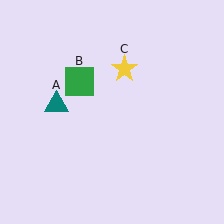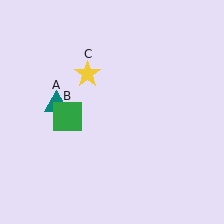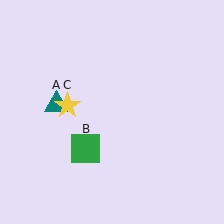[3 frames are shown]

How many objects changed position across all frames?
2 objects changed position: green square (object B), yellow star (object C).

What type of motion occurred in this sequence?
The green square (object B), yellow star (object C) rotated counterclockwise around the center of the scene.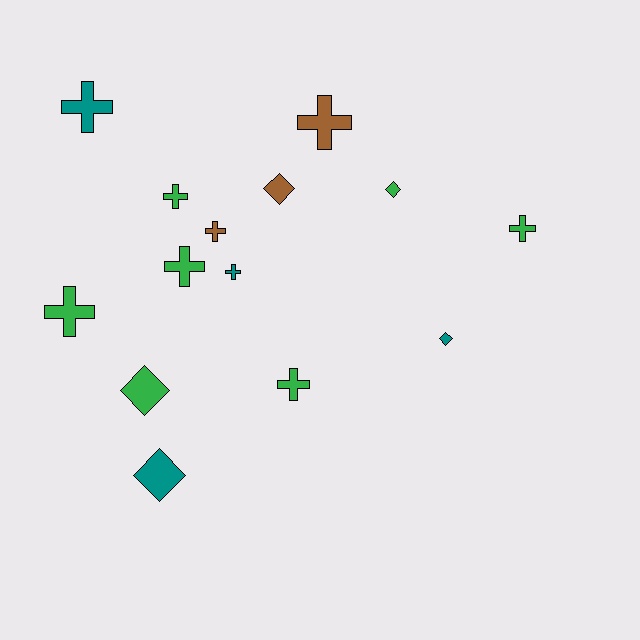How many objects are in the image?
There are 14 objects.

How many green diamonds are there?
There are 2 green diamonds.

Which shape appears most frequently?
Cross, with 9 objects.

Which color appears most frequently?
Green, with 7 objects.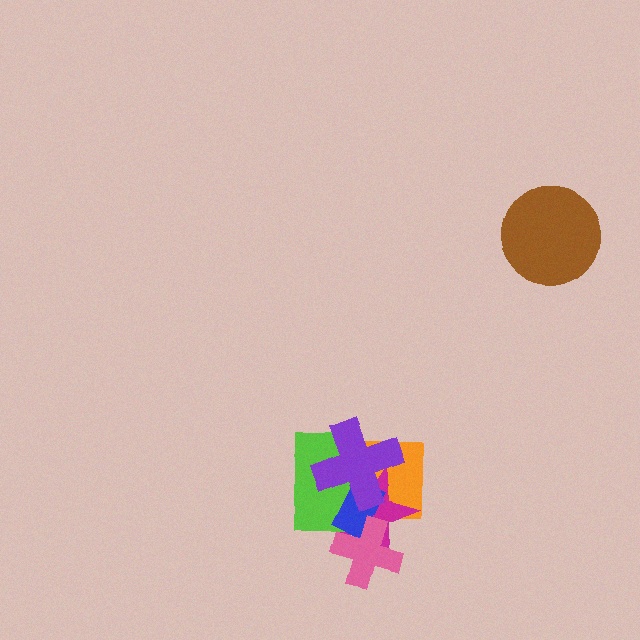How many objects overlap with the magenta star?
5 objects overlap with the magenta star.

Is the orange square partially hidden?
Yes, it is partially covered by another shape.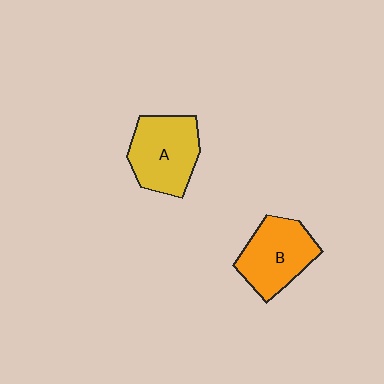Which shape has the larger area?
Shape A (yellow).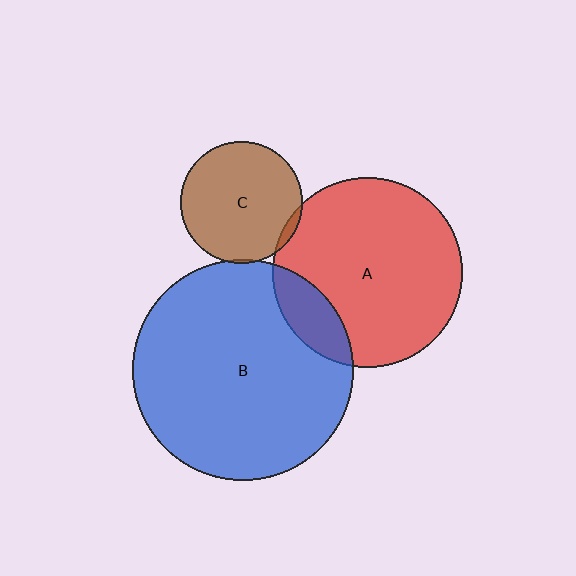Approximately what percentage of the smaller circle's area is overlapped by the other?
Approximately 5%.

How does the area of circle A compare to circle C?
Approximately 2.4 times.